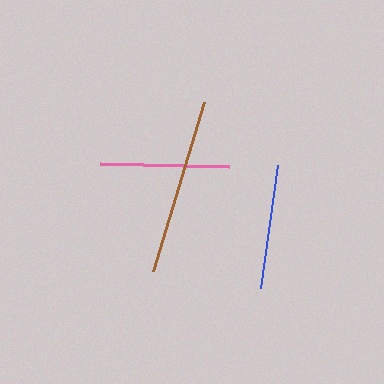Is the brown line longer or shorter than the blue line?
The brown line is longer than the blue line.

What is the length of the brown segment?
The brown segment is approximately 177 pixels long.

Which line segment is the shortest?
The blue line is the shortest at approximately 124 pixels.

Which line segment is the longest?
The brown line is the longest at approximately 177 pixels.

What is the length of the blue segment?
The blue segment is approximately 124 pixels long.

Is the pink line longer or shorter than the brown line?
The brown line is longer than the pink line.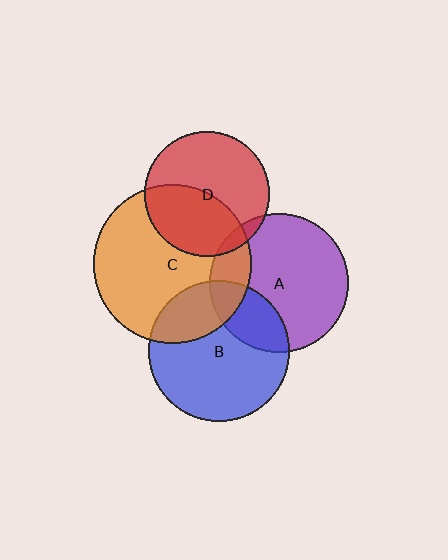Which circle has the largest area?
Circle C (orange).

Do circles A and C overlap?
Yes.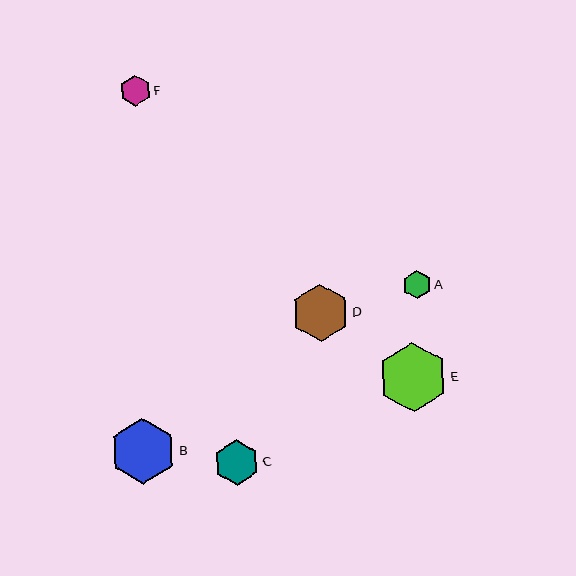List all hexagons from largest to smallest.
From largest to smallest: E, B, D, C, F, A.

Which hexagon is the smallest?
Hexagon A is the smallest with a size of approximately 28 pixels.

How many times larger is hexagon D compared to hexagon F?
Hexagon D is approximately 1.9 times the size of hexagon F.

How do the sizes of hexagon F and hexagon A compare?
Hexagon F and hexagon A are approximately the same size.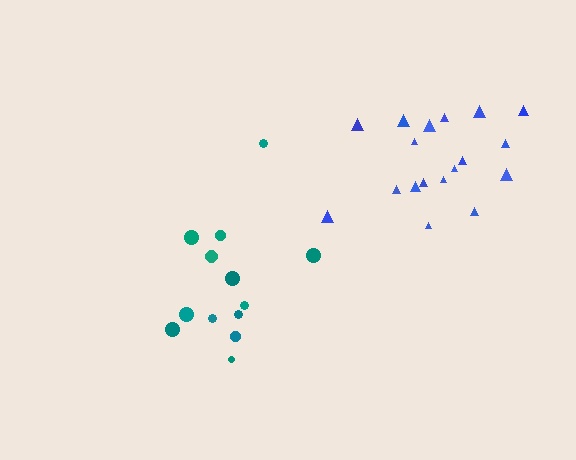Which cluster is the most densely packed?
Blue.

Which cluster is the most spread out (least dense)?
Teal.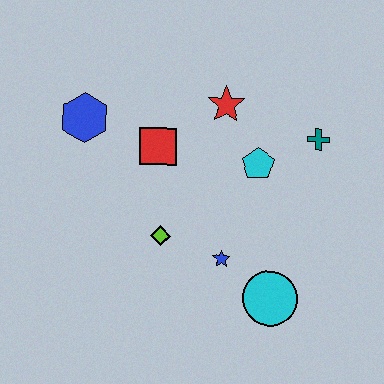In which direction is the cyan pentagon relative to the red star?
The cyan pentagon is below the red star.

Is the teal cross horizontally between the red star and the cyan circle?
No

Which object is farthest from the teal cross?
The blue hexagon is farthest from the teal cross.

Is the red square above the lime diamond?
Yes